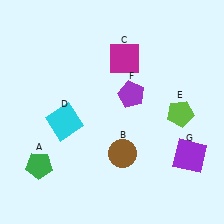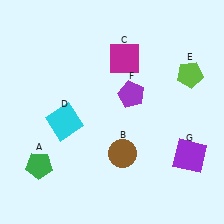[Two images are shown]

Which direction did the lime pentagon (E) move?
The lime pentagon (E) moved up.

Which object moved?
The lime pentagon (E) moved up.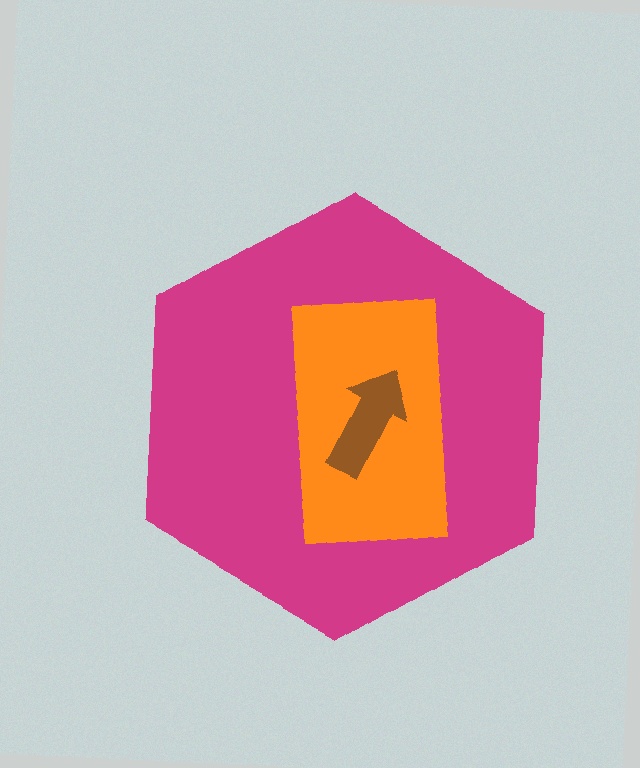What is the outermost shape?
The magenta hexagon.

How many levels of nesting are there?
3.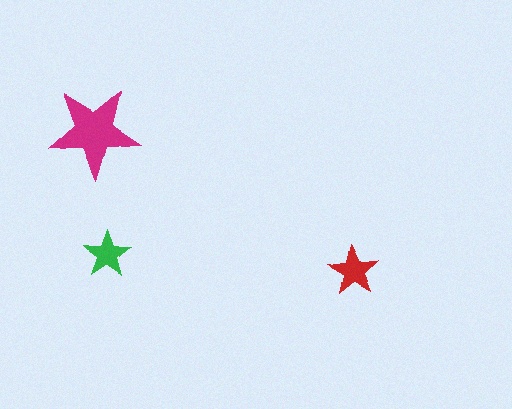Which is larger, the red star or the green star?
The red one.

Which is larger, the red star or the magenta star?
The magenta one.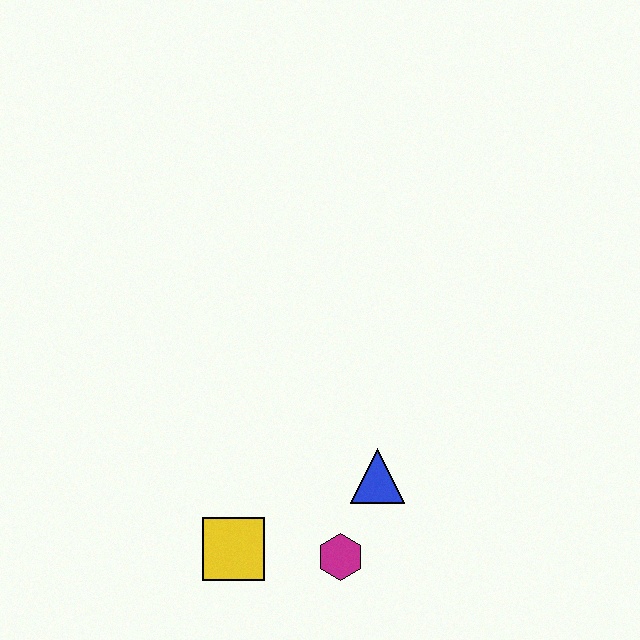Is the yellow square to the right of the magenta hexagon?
No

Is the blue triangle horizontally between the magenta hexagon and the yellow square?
No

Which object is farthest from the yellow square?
The blue triangle is farthest from the yellow square.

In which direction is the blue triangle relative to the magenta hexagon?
The blue triangle is above the magenta hexagon.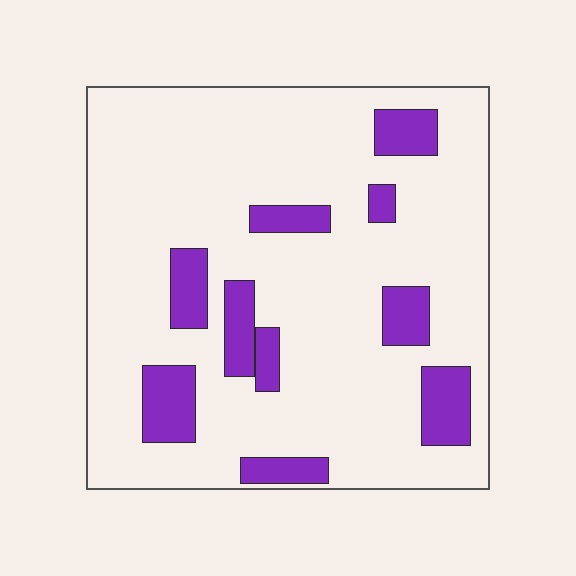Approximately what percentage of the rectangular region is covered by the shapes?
Approximately 15%.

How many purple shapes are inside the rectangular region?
10.